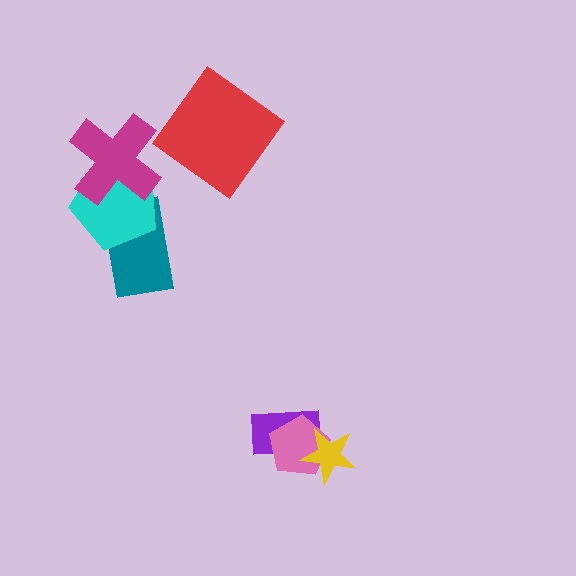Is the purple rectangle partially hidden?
Yes, it is partially covered by another shape.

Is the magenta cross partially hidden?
No, no other shape covers it.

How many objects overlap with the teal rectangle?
1 object overlaps with the teal rectangle.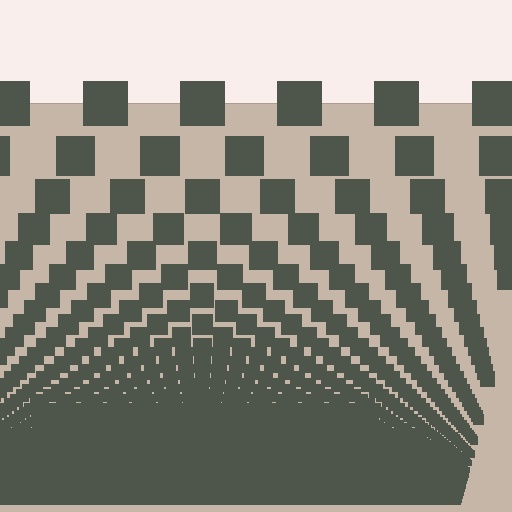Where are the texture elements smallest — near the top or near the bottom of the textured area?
Near the bottom.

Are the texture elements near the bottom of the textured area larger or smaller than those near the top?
Smaller. The gradient is inverted — elements near the bottom are smaller and denser.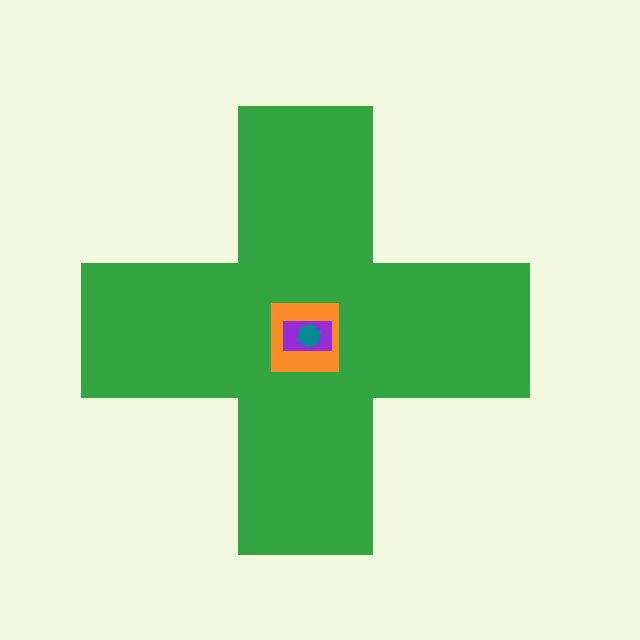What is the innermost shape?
The teal hexagon.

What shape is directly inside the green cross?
The orange square.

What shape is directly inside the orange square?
The purple rectangle.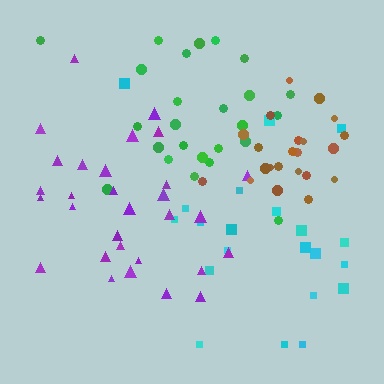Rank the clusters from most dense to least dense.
brown, green, purple, cyan.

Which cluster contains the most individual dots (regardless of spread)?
Purple (30).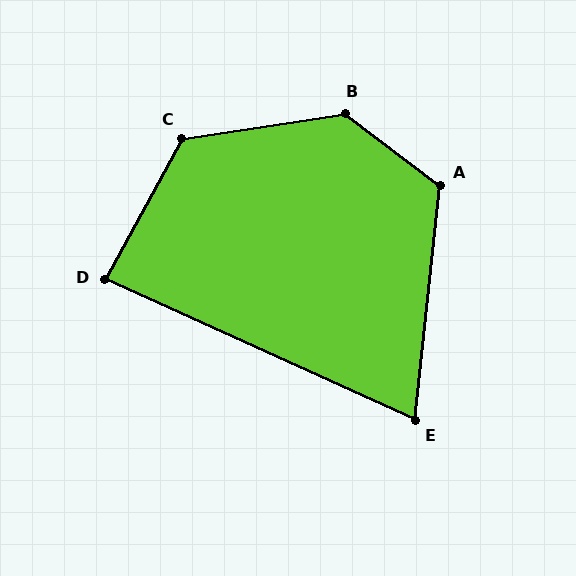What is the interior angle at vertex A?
Approximately 121 degrees (obtuse).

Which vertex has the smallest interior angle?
E, at approximately 72 degrees.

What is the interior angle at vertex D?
Approximately 86 degrees (approximately right).